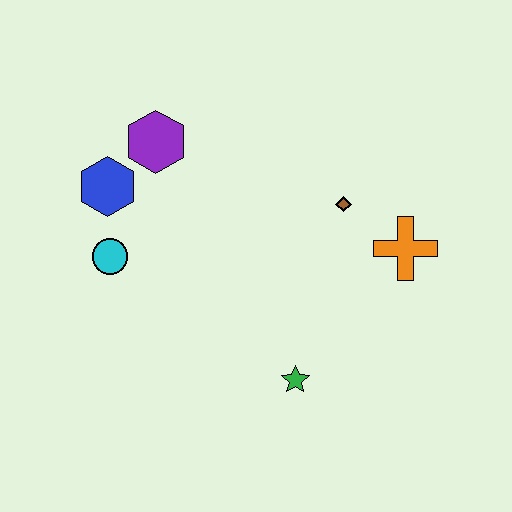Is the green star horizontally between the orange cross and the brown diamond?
No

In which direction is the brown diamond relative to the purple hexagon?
The brown diamond is to the right of the purple hexagon.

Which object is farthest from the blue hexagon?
The orange cross is farthest from the blue hexagon.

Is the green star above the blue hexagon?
No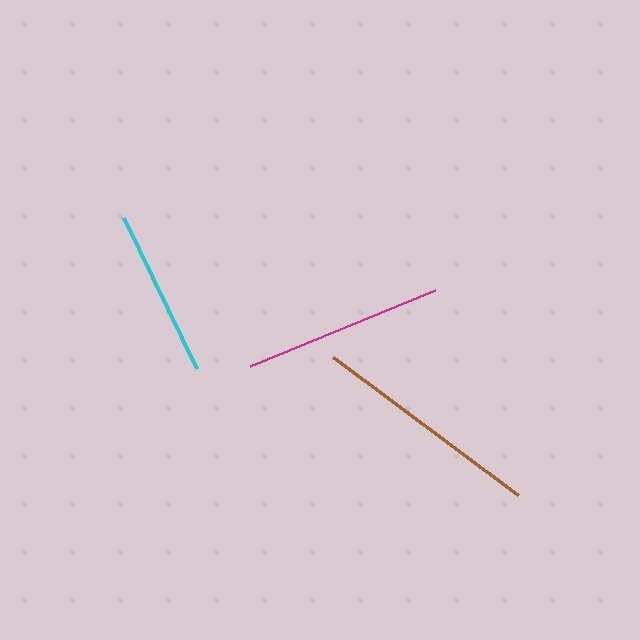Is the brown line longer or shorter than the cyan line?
The brown line is longer than the cyan line.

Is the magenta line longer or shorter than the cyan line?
The magenta line is longer than the cyan line.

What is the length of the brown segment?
The brown segment is approximately 231 pixels long.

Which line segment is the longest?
The brown line is the longest at approximately 231 pixels.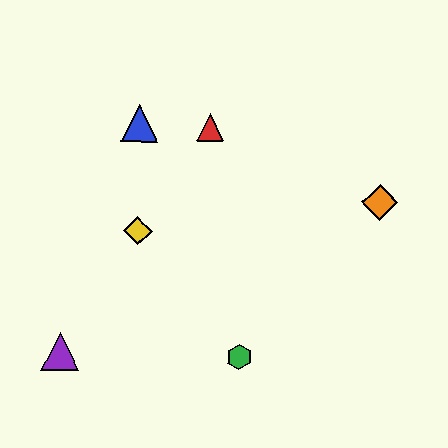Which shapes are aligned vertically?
The blue triangle, the yellow diamond are aligned vertically.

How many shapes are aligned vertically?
2 shapes (the blue triangle, the yellow diamond) are aligned vertically.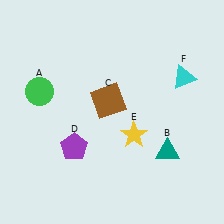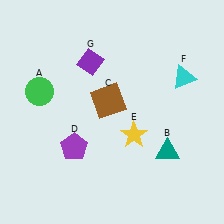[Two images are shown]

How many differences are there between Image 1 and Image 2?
There is 1 difference between the two images.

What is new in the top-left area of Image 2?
A purple diamond (G) was added in the top-left area of Image 2.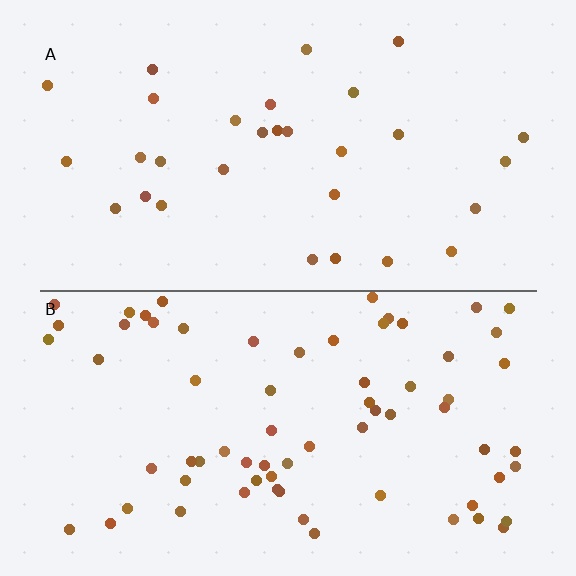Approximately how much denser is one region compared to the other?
Approximately 2.3× — region B over region A.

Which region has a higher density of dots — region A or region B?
B (the bottom).